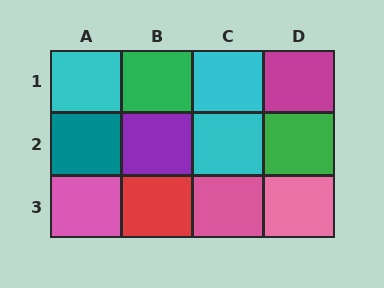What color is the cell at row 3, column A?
Pink.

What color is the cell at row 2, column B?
Purple.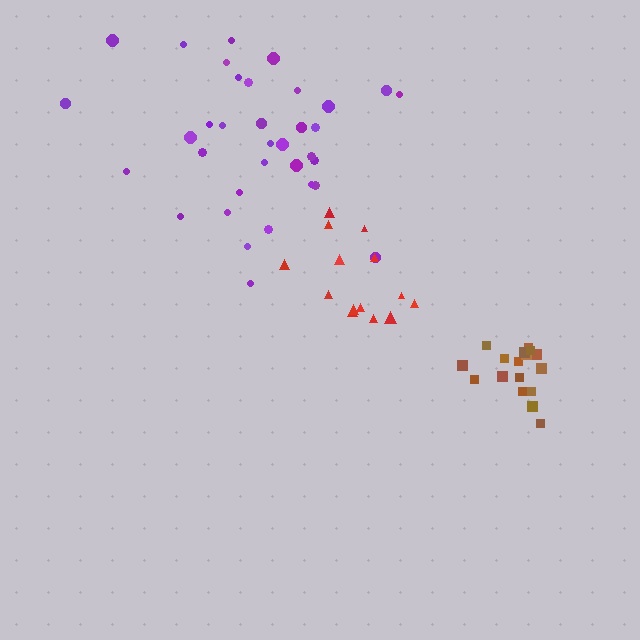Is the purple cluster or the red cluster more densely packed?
Purple.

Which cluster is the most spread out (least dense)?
Red.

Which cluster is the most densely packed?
Brown.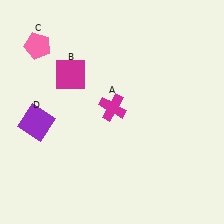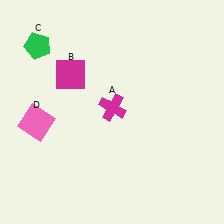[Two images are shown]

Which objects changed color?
C changed from pink to green. D changed from purple to pink.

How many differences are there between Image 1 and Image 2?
There are 2 differences between the two images.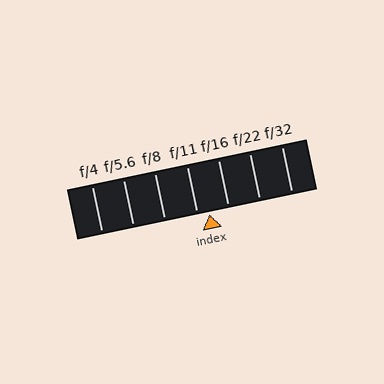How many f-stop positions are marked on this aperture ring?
There are 7 f-stop positions marked.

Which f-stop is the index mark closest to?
The index mark is closest to f/11.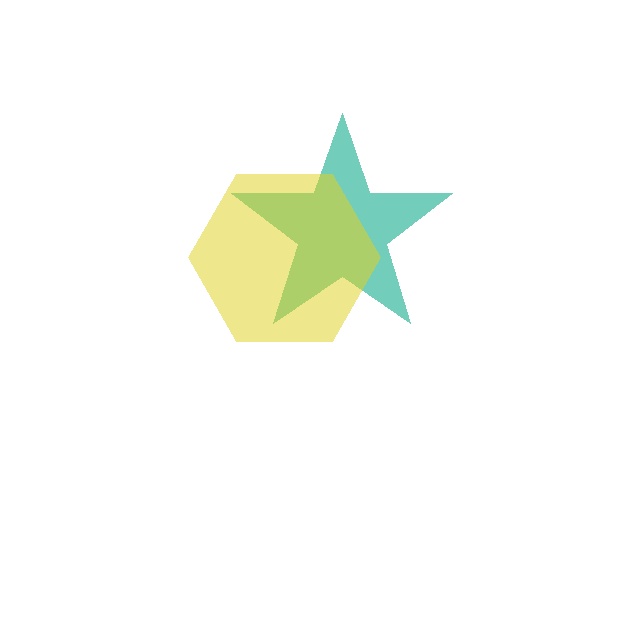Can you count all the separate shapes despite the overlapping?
Yes, there are 2 separate shapes.